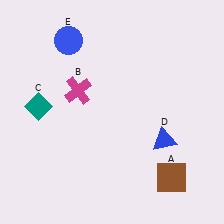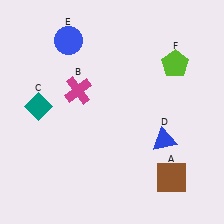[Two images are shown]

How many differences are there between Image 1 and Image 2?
There is 1 difference between the two images.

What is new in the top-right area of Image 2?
A lime pentagon (F) was added in the top-right area of Image 2.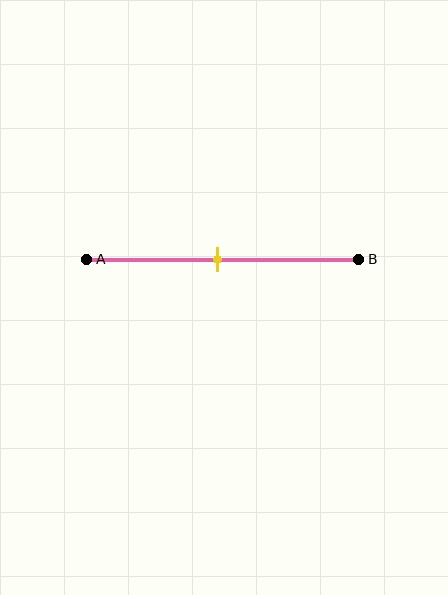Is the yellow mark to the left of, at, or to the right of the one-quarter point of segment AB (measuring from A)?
The yellow mark is to the right of the one-quarter point of segment AB.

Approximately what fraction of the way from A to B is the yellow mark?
The yellow mark is approximately 50% of the way from A to B.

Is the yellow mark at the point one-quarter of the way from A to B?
No, the mark is at about 50% from A, not at the 25% one-quarter point.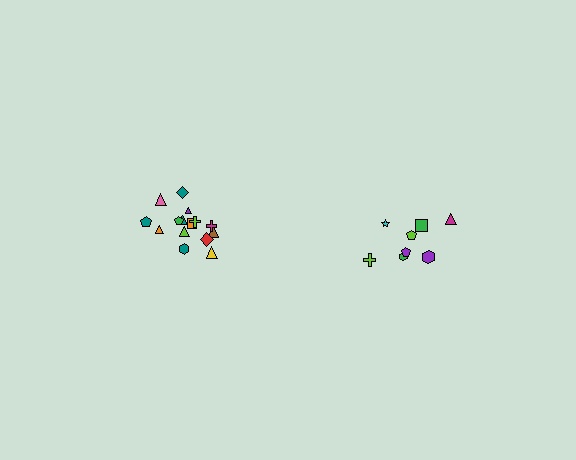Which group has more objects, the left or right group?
The left group.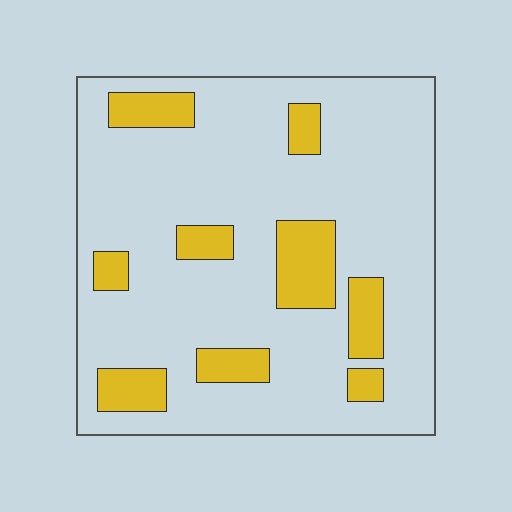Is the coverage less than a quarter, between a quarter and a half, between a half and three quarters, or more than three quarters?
Less than a quarter.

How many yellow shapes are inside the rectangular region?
9.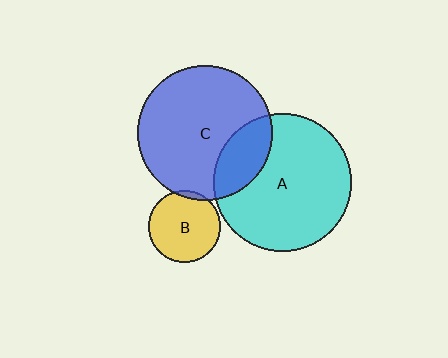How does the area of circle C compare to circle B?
Approximately 3.5 times.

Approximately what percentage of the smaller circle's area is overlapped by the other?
Approximately 5%.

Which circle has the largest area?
Circle A (cyan).